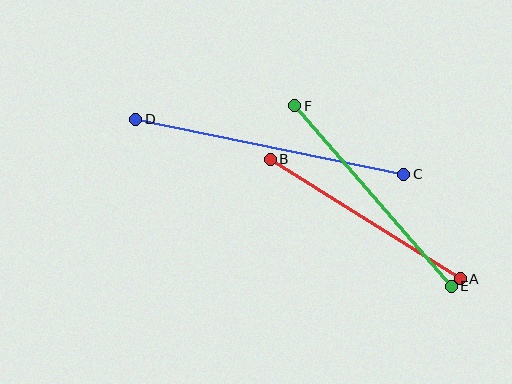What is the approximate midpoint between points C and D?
The midpoint is at approximately (270, 147) pixels.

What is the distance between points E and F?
The distance is approximately 239 pixels.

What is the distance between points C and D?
The distance is approximately 273 pixels.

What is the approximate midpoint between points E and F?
The midpoint is at approximately (373, 196) pixels.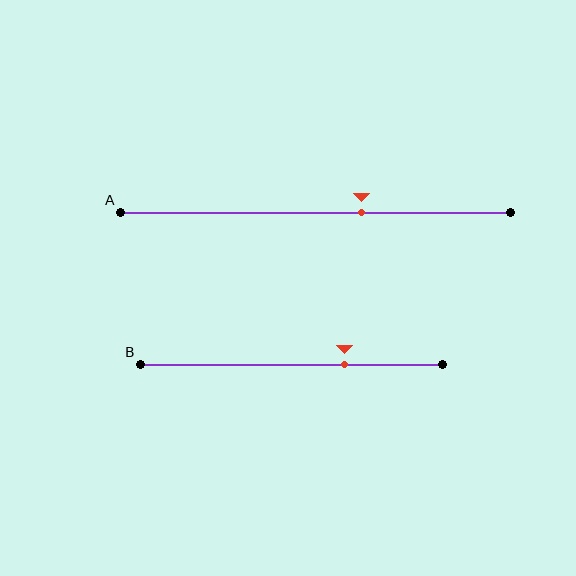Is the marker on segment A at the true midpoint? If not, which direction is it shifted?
No, the marker on segment A is shifted to the right by about 12% of the segment length.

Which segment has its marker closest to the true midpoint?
Segment A has its marker closest to the true midpoint.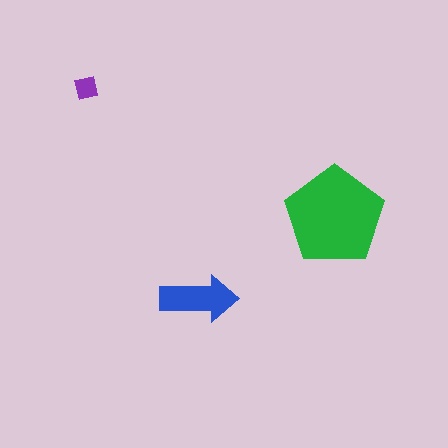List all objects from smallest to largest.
The purple square, the blue arrow, the green pentagon.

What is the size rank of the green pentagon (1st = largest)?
1st.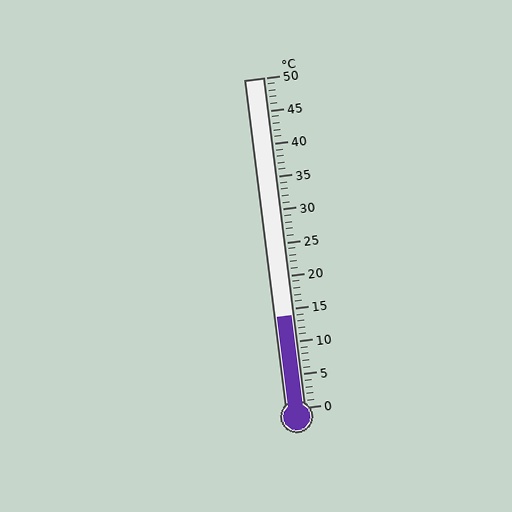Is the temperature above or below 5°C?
The temperature is above 5°C.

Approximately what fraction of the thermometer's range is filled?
The thermometer is filled to approximately 30% of its range.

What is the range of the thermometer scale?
The thermometer scale ranges from 0°C to 50°C.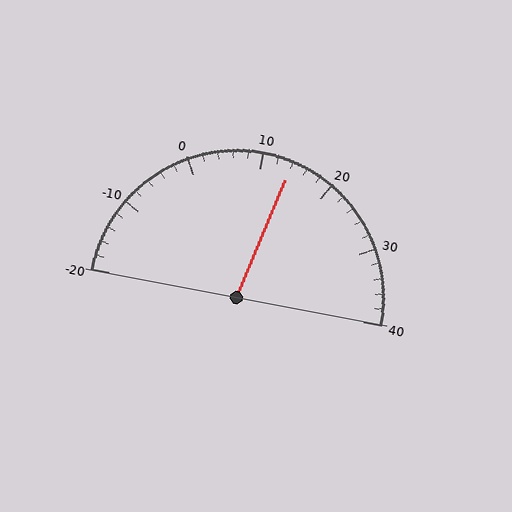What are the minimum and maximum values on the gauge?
The gauge ranges from -20 to 40.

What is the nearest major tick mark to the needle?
The nearest major tick mark is 10.